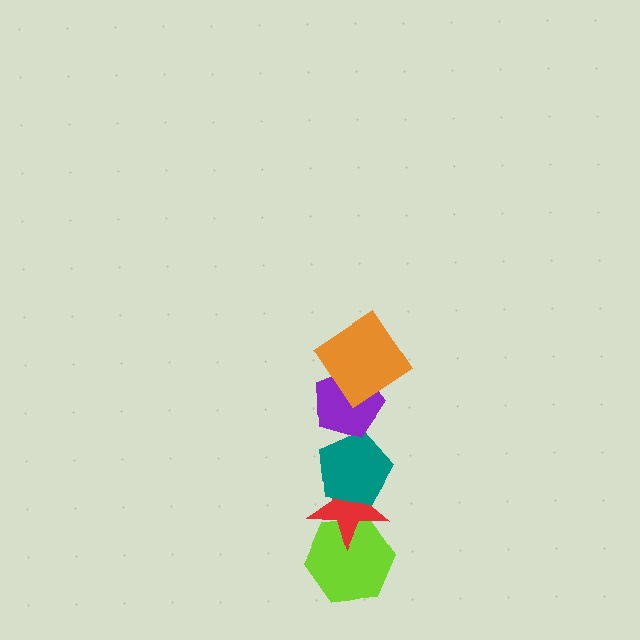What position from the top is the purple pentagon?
The purple pentagon is 2nd from the top.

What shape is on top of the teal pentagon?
The purple pentagon is on top of the teal pentagon.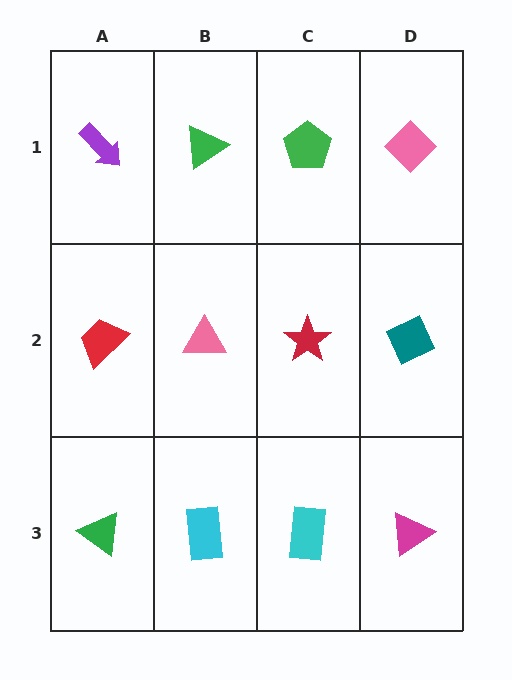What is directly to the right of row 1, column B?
A green pentagon.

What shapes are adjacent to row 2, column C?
A green pentagon (row 1, column C), a cyan rectangle (row 3, column C), a pink triangle (row 2, column B), a teal diamond (row 2, column D).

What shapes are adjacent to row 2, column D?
A pink diamond (row 1, column D), a magenta triangle (row 3, column D), a red star (row 2, column C).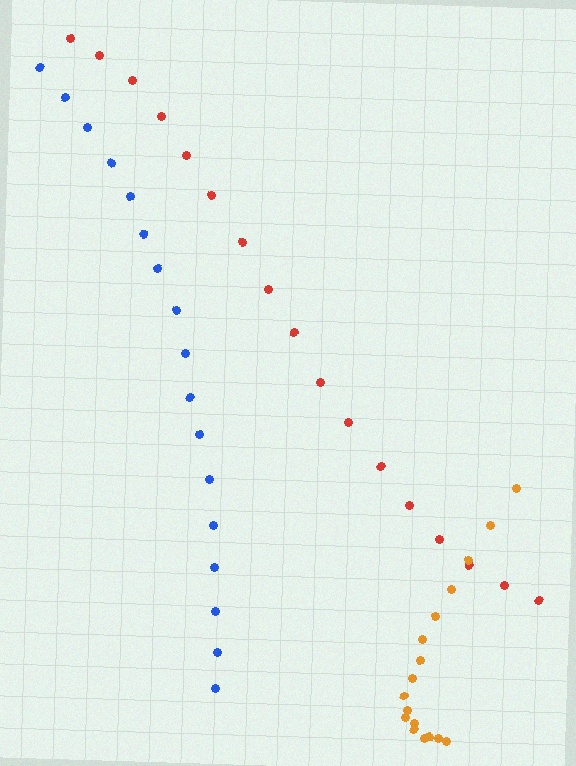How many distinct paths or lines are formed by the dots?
There are 3 distinct paths.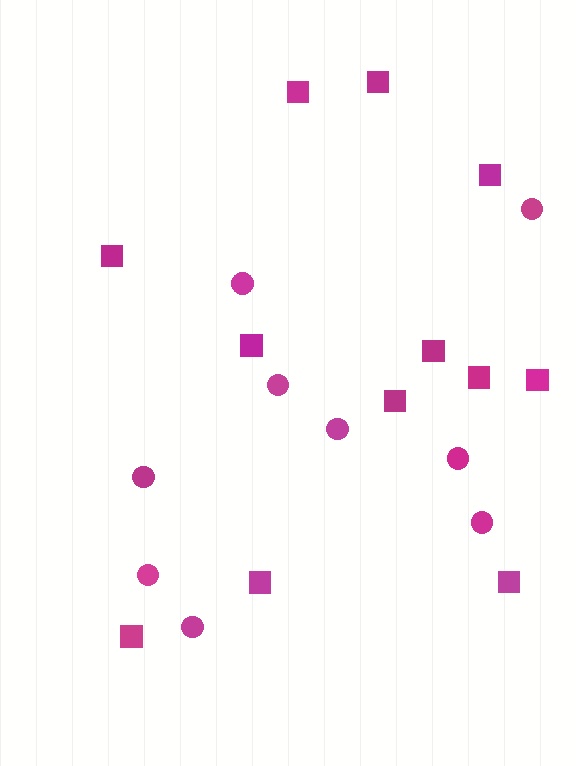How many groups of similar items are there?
There are 2 groups: one group of squares (12) and one group of circles (9).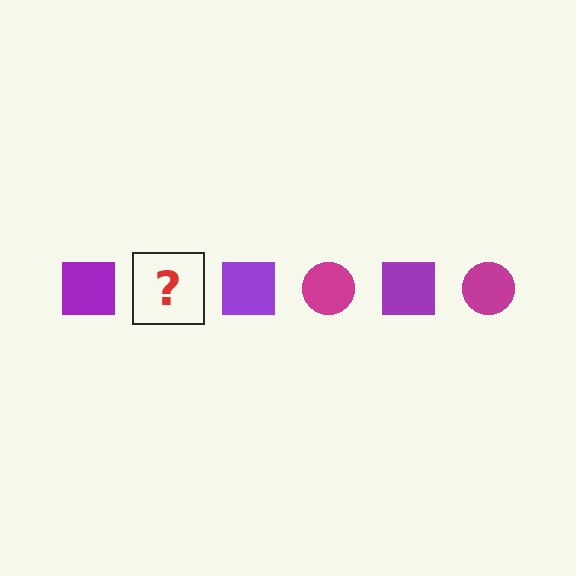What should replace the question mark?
The question mark should be replaced with a magenta circle.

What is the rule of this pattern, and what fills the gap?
The rule is that the pattern alternates between purple square and magenta circle. The gap should be filled with a magenta circle.